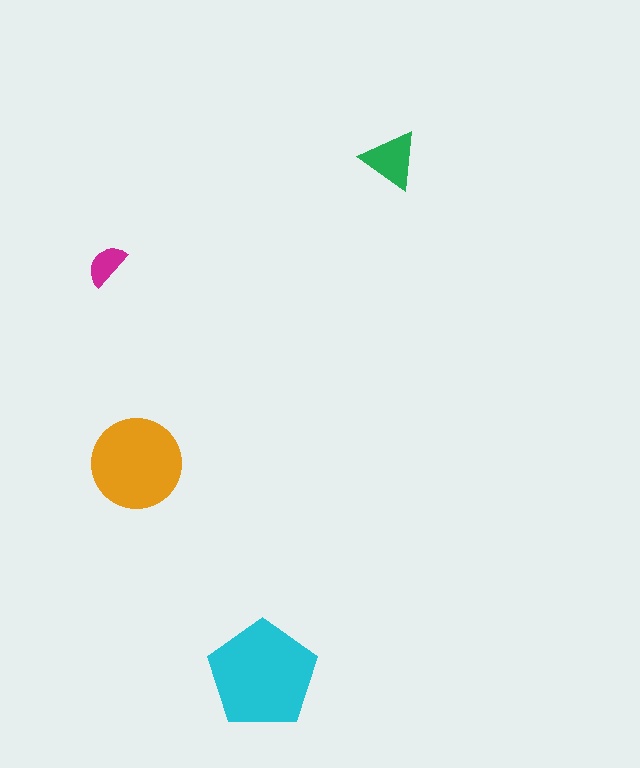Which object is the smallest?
The magenta semicircle.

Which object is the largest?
The cyan pentagon.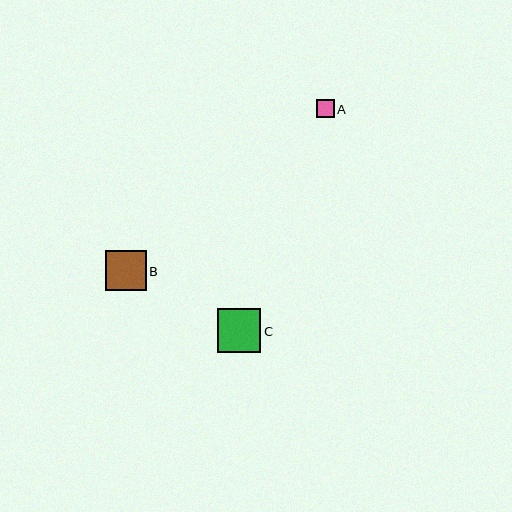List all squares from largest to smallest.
From largest to smallest: C, B, A.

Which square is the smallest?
Square A is the smallest with a size of approximately 18 pixels.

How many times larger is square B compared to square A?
Square B is approximately 2.2 times the size of square A.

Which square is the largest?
Square C is the largest with a size of approximately 44 pixels.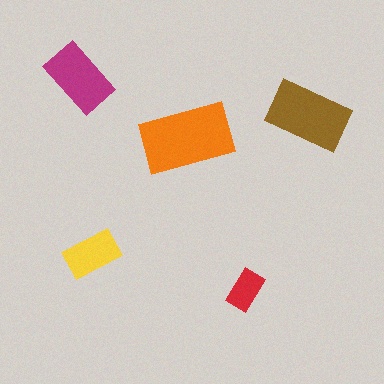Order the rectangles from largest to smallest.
the orange one, the brown one, the magenta one, the yellow one, the red one.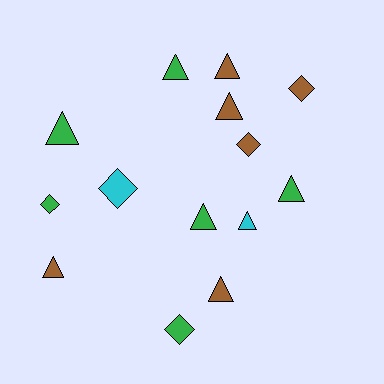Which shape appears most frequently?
Triangle, with 9 objects.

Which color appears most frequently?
Brown, with 6 objects.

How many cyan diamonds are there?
There is 1 cyan diamond.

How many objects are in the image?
There are 14 objects.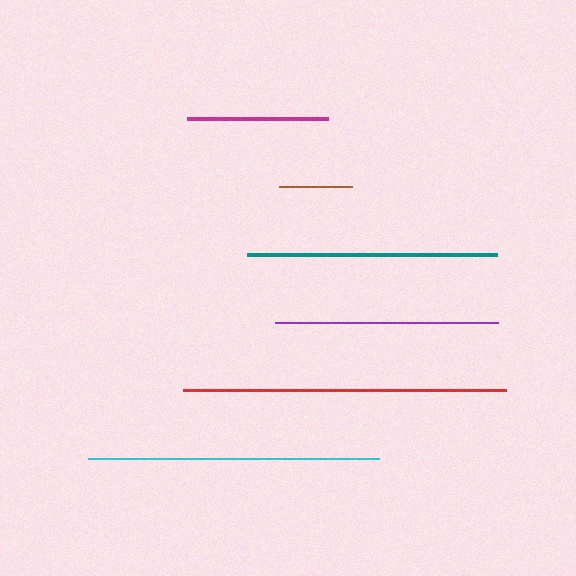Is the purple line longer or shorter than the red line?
The red line is longer than the purple line.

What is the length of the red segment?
The red segment is approximately 323 pixels long.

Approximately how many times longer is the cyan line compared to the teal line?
The cyan line is approximately 1.2 times the length of the teal line.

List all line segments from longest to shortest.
From longest to shortest: red, cyan, teal, purple, magenta, brown.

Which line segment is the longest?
The red line is the longest at approximately 323 pixels.